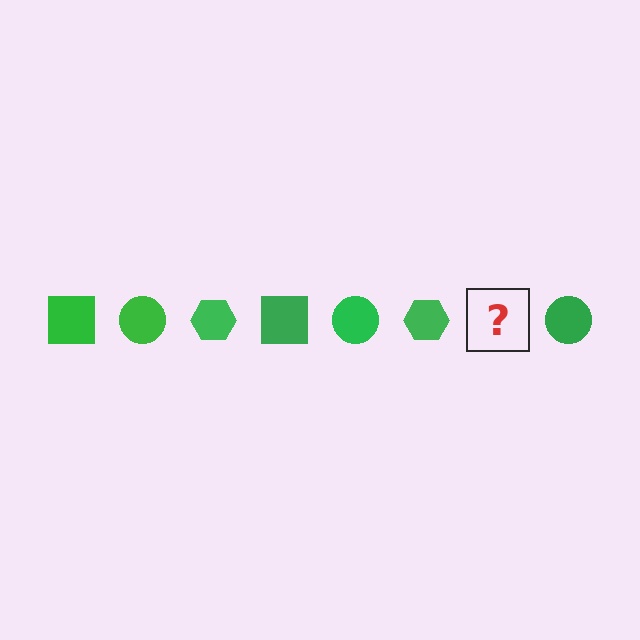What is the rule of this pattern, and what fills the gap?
The rule is that the pattern cycles through square, circle, hexagon shapes in green. The gap should be filled with a green square.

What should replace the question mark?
The question mark should be replaced with a green square.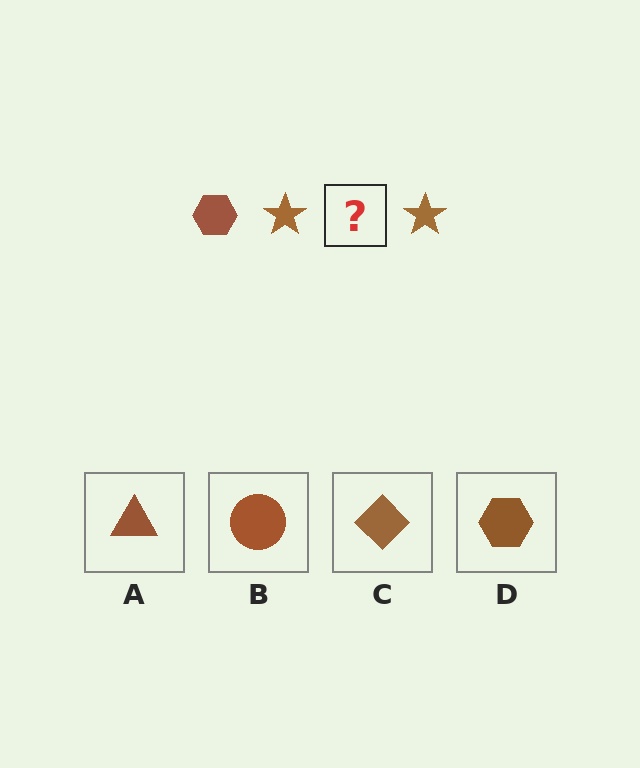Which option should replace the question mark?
Option D.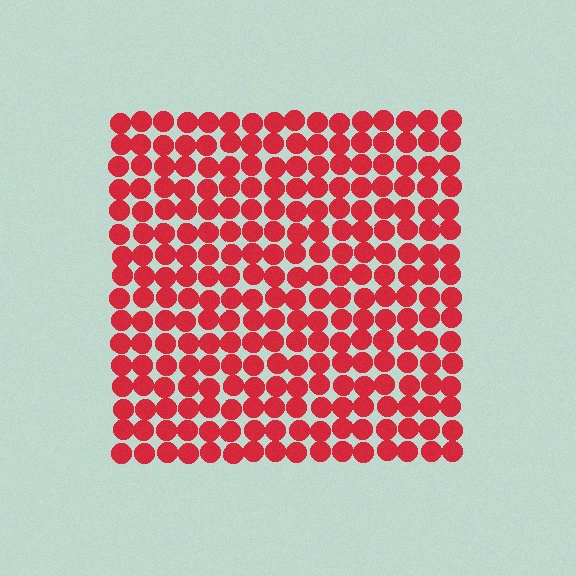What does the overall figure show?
The overall figure shows a square.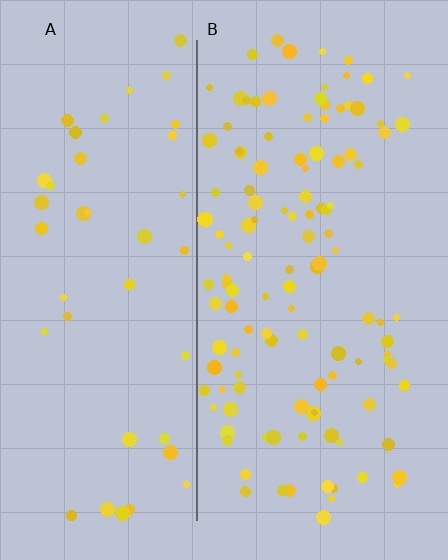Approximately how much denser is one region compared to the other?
Approximately 2.8× — region B over region A.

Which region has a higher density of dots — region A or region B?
B (the right).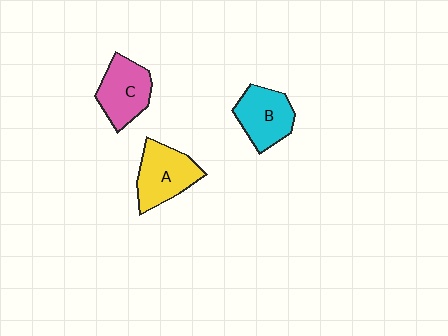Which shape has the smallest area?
Shape B (cyan).